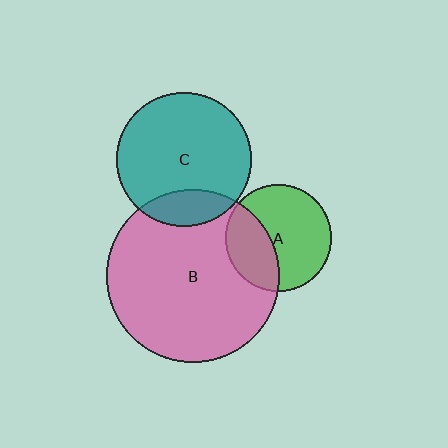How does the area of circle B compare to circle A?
Approximately 2.6 times.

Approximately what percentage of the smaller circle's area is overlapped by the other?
Approximately 35%.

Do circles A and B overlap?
Yes.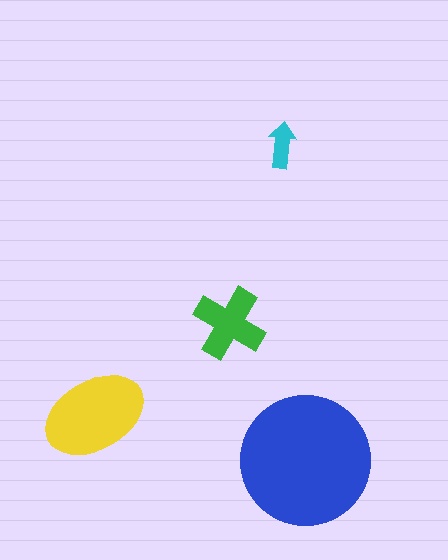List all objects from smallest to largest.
The cyan arrow, the green cross, the yellow ellipse, the blue circle.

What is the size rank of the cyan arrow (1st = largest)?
4th.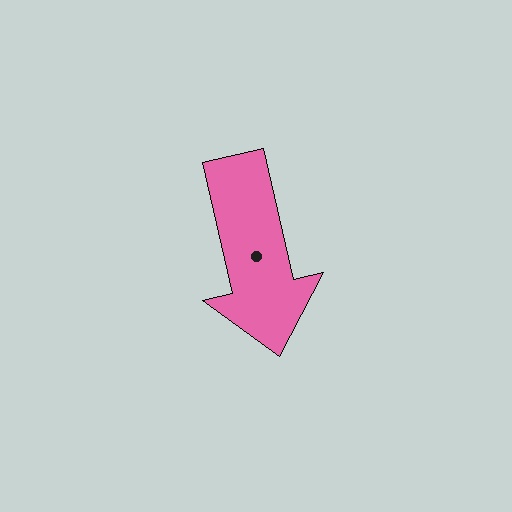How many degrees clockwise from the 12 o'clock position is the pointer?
Approximately 167 degrees.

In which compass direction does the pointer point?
South.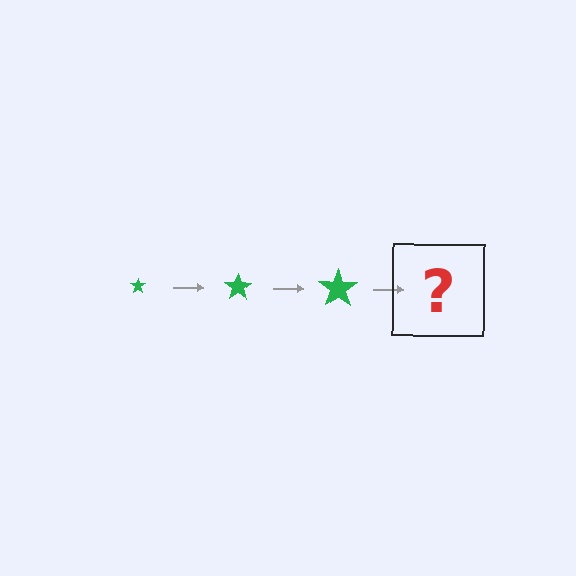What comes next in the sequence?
The next element should be a green star, larger than the previous one.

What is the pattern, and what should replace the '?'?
The pattern is that the star gets progressively larger each step. The '?' should be a green star, larger than the previous one.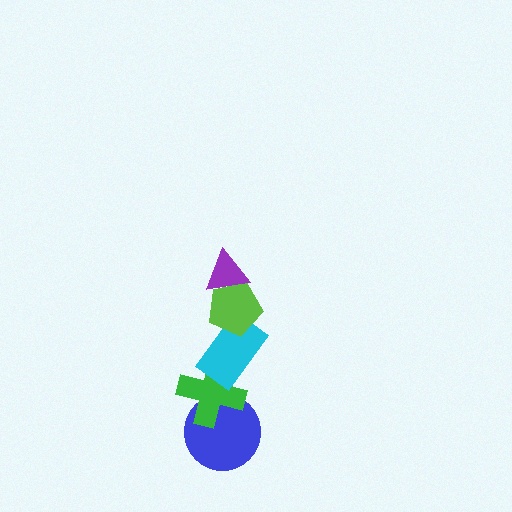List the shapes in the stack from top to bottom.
From top to bottom: the purple triangle, the lime pentagon, the cyan rectangle, the green cross, the blue circle.